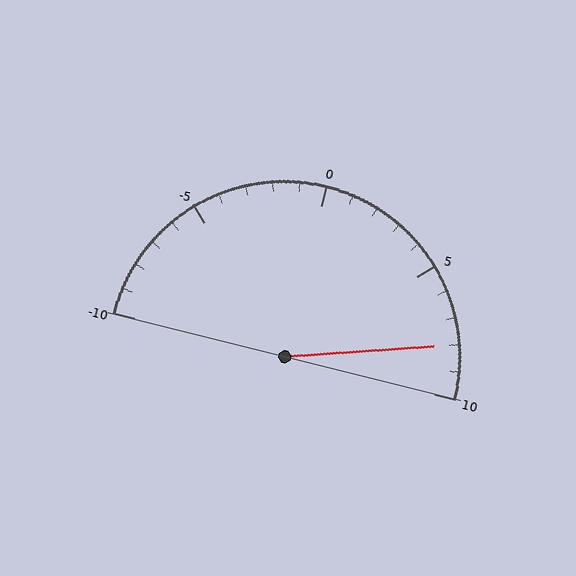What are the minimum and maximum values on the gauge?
The gauge ranges from -10 to 10.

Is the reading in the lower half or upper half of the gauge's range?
The reading is in the upper half of the range (-10 to 10).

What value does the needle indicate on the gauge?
The needle indicates approximately 8.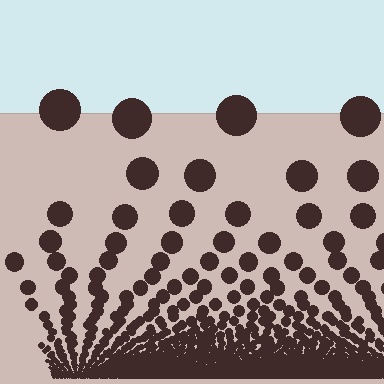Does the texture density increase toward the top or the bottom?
Density increases toward the bottom.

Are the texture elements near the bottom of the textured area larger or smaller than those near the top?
Smaller. The gradient is inverted — elements near the bottom are smaller and denser.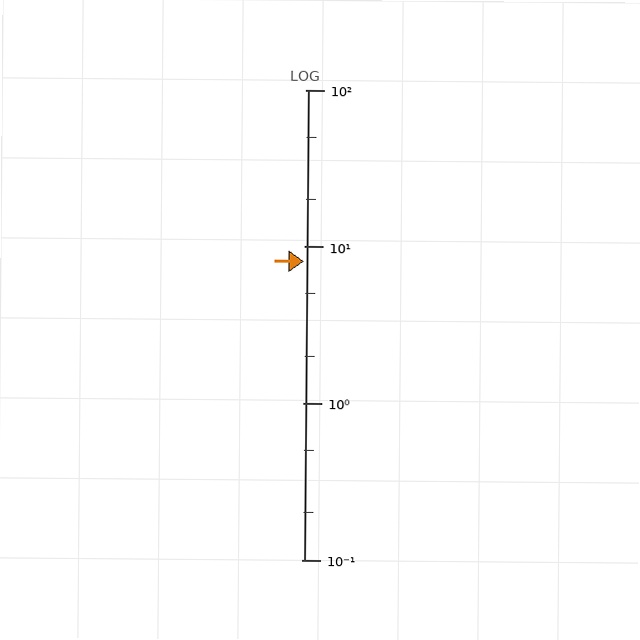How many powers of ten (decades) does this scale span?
The scale spans 3 decades, from 0.1 to 100.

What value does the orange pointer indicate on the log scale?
The pointer indicates approximately 8.1.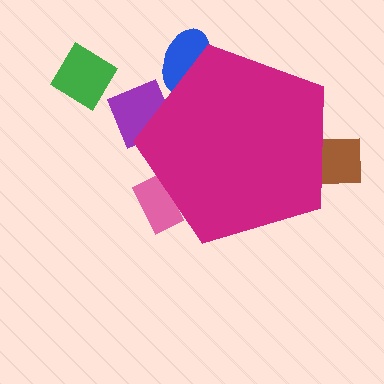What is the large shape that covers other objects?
A magenta pentagon.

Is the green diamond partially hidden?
No, the green diamond is fully visible.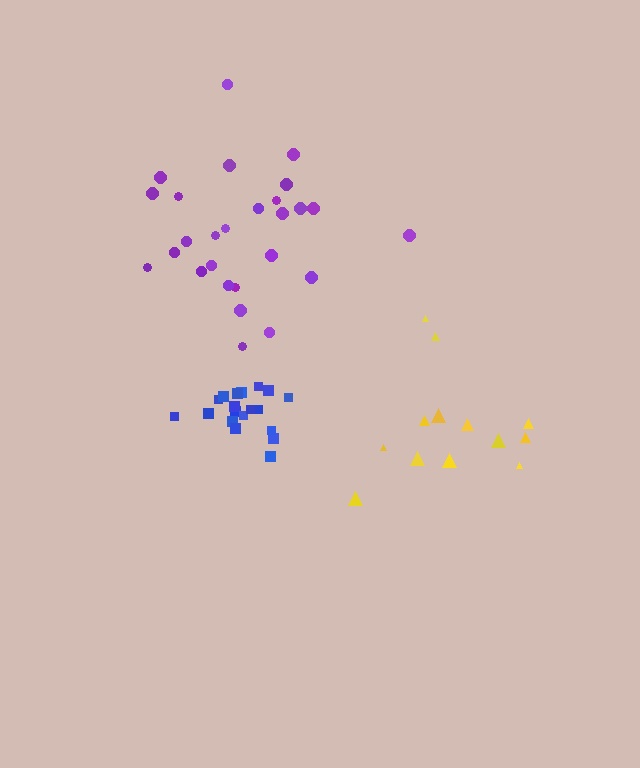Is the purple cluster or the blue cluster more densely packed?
Blue.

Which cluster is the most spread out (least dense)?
Yellow.